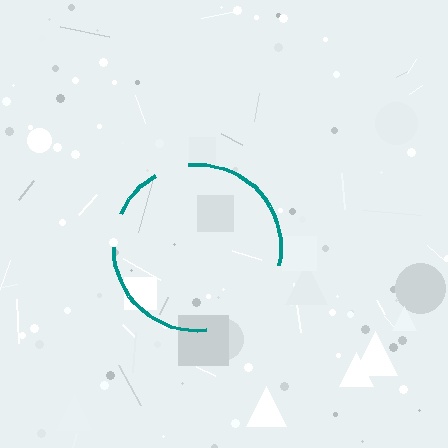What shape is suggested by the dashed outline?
The dashed outline suggests a circle.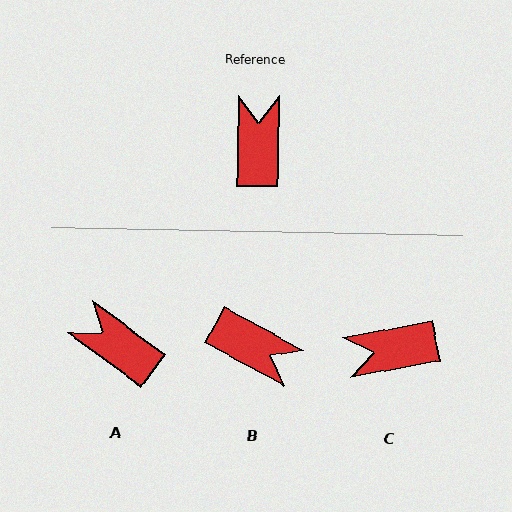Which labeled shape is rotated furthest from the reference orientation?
B, about 118 degrees away.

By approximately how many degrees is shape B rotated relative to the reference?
Approximately 118 degrees clockwise.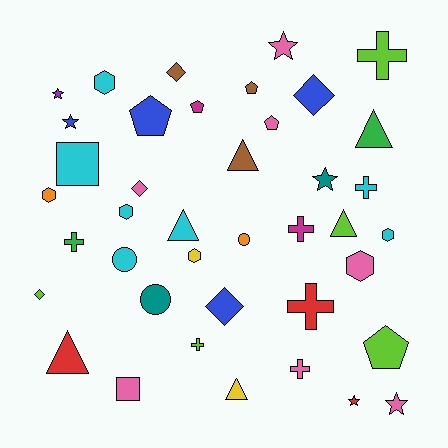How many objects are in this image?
There are 40 objects.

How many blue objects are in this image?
There are 4 blue objects.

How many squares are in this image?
There are 2 squares.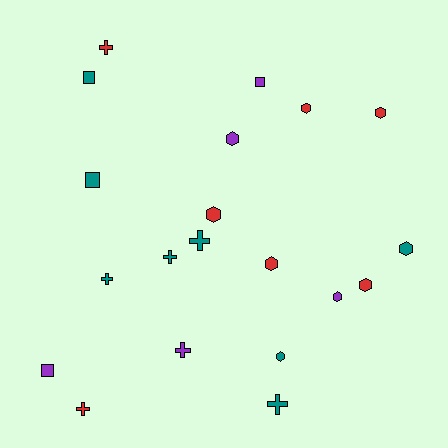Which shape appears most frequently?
Hexagon, with 9 objects.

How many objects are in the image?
There are 20 objects.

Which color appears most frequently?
Teal, with 8 objects.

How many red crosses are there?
There are 2 red crosses.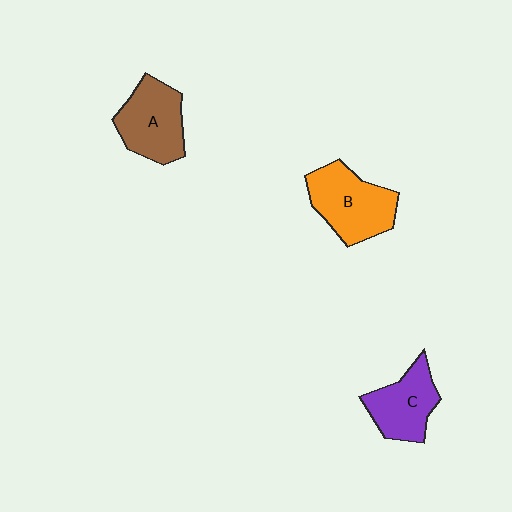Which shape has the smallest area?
Shape C (purple).